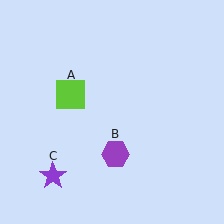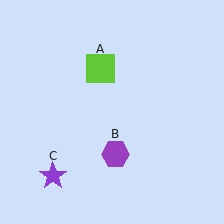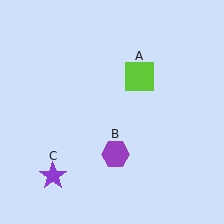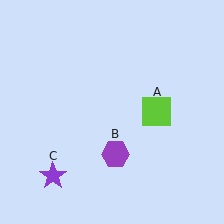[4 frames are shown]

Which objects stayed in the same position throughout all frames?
Purple hexagon (object B) and purple star (object C) remained stationary.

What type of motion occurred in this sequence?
The lime square (object A) rotated clockwise around the center of the scene.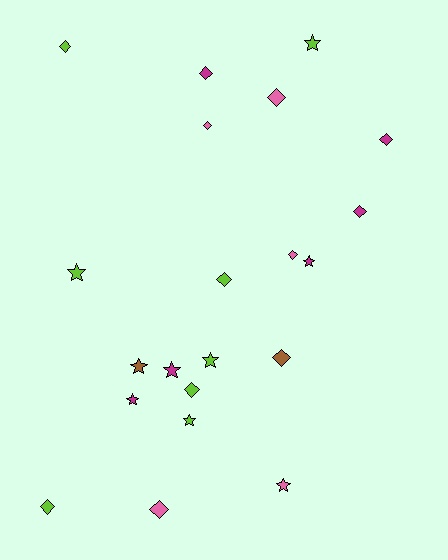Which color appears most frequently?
Lime, with 8 objects.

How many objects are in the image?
There are 21 objects.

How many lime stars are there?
There are 4 lime stars.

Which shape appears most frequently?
Diamond, with 12 objects.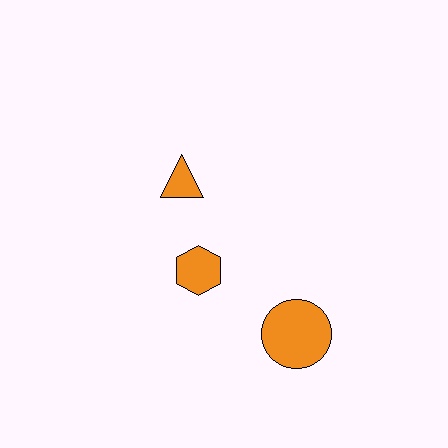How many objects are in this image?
There are 3 objects.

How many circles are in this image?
There is 1 circle.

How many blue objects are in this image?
There are no blue objects.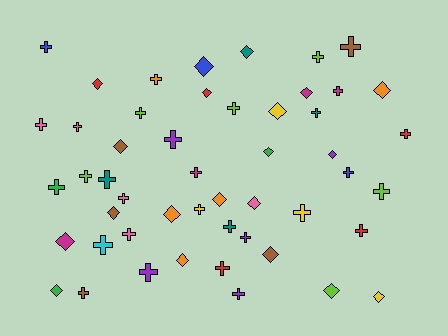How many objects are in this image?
There are 50 objects.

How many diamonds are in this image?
There are 20 diamonds.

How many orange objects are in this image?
There are 5 orange objects.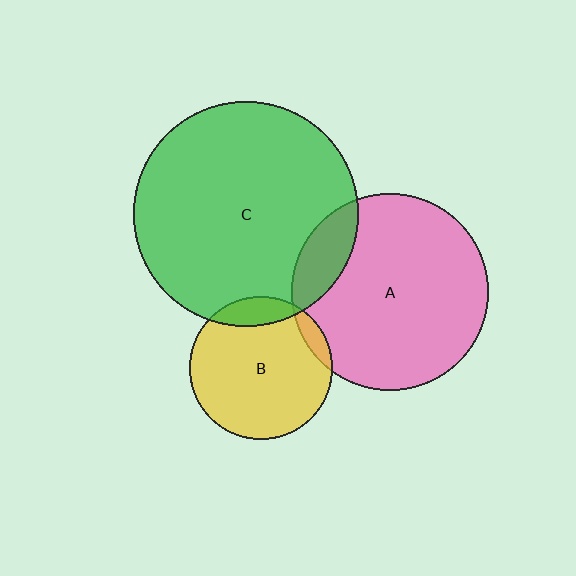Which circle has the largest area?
Circle C (green).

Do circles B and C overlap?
Yes.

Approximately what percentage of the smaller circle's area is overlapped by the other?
Approximately 10%.